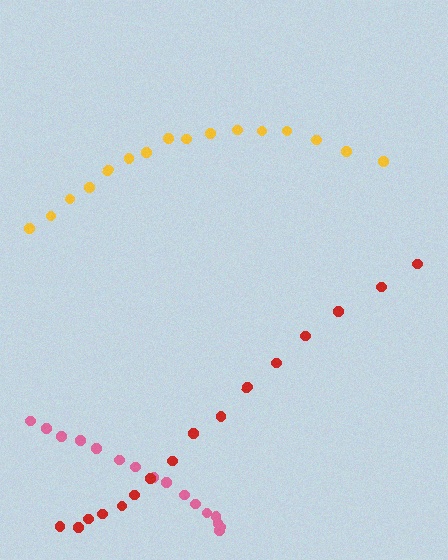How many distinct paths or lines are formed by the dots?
There are 3 distinct paths.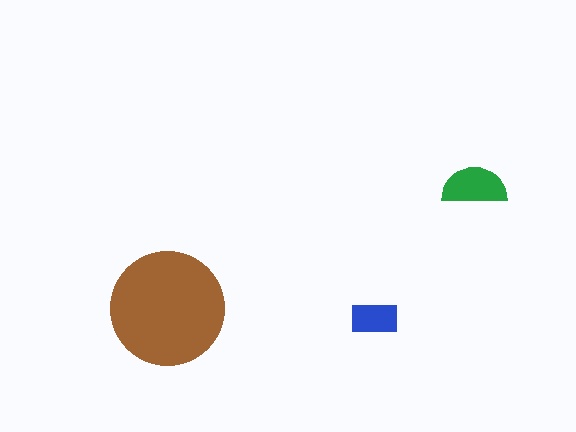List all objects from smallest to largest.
The blue rectangle, the green semicircle, the brown circle.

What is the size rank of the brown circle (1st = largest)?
1st.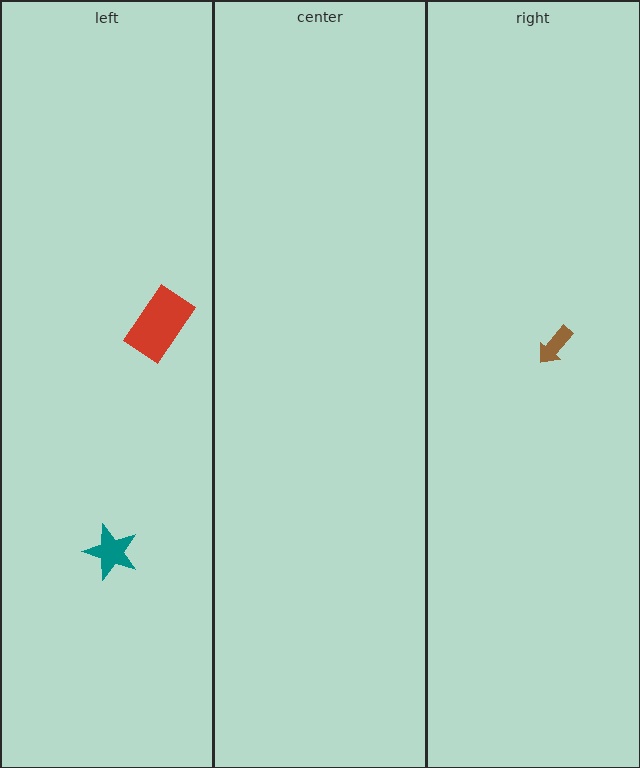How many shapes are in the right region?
1.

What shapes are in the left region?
The teal star, the red rectangle.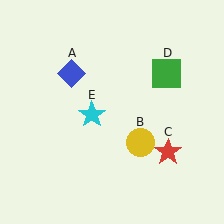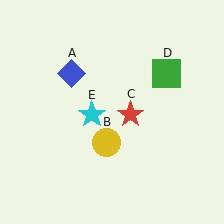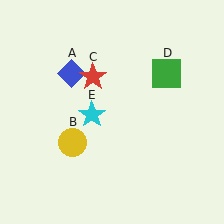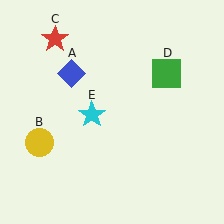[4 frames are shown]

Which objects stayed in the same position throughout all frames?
Blue diamond (object A) and green square (object D) and cyan star (object E) remained stationary.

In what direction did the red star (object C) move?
The red star (object C) moved up and to the left.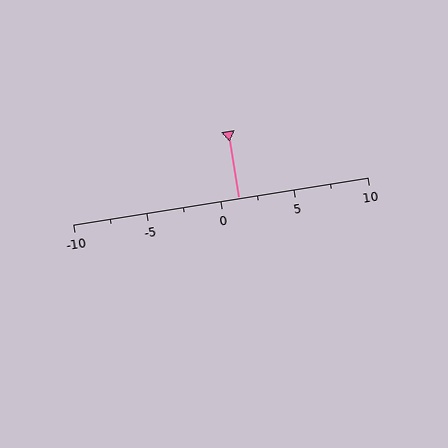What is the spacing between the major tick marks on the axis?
The major ticks are spaced 5 apart.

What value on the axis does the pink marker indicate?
The marker indicates approximately 1.2.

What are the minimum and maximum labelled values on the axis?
The axis runs from -10 to 10.